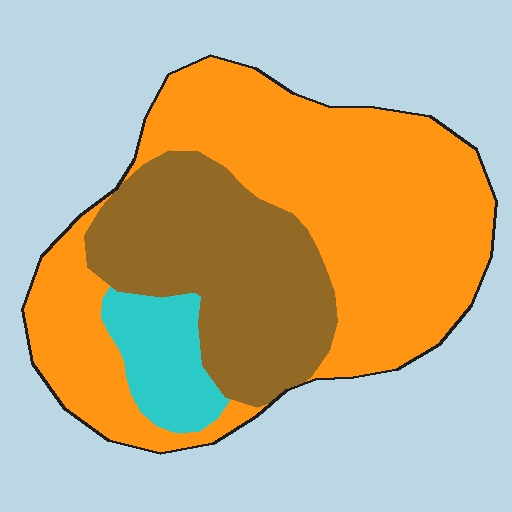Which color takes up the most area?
Orange, at roughly 60%.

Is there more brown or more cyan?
Brown.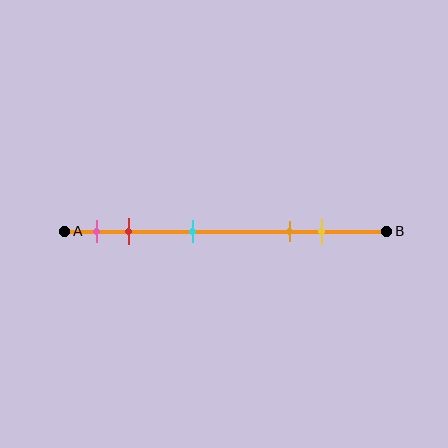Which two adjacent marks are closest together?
The pink and red marks are the closest adjacent pair.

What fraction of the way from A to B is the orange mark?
The orange mark is approximately 70% (0.7) of the way from A to B.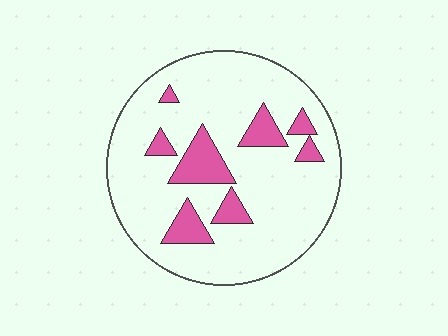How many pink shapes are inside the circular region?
8.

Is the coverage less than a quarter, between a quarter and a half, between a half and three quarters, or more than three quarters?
Less than a quarter.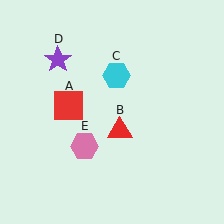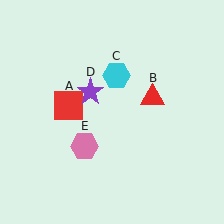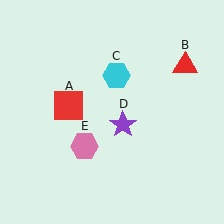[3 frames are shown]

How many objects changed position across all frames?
2 objects changed position: red triangle (object B), purple star (object D).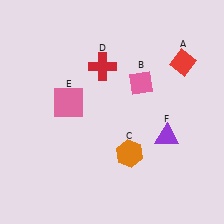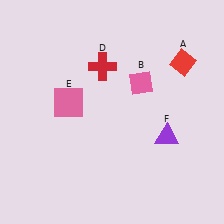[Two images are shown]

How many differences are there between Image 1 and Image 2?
There is 1 difference between the two images.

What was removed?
The orange hexagon (C) was removed in Image 2.